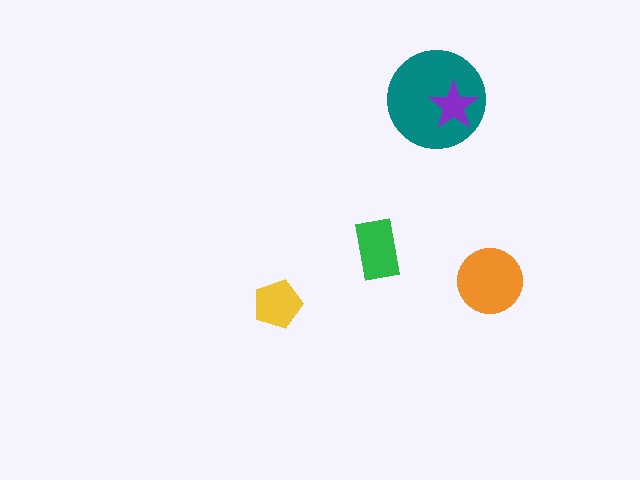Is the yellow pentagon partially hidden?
No, no other shape covers it.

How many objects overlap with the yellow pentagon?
0 objects overlap with the yellow pentagon.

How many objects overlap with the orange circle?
0 objects overlap with the orange circle.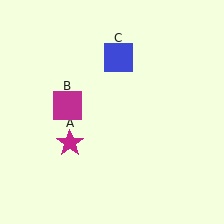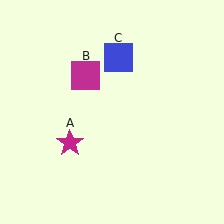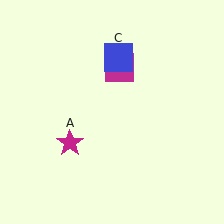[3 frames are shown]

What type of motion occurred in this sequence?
The magenta square (object B) rotated clockwise around the center of the scene.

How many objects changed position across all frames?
1 object changed position: magenta square (object B).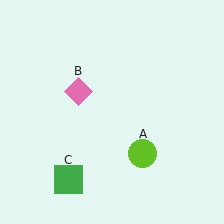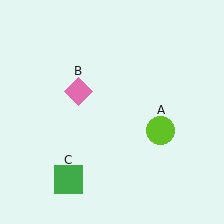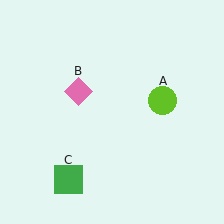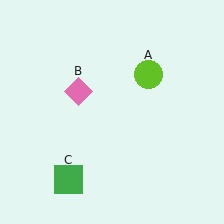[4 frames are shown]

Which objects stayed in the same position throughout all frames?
Pink diamond (object B) and green square (object C) remained stationary.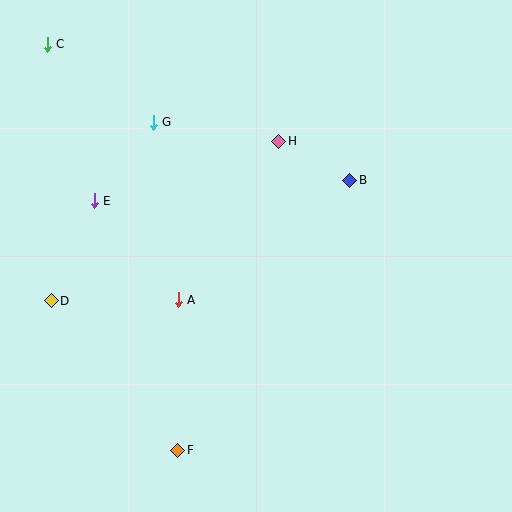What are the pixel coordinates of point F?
Point F is at (178, 450).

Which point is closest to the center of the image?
Point A at (178, 300) is closest to the center.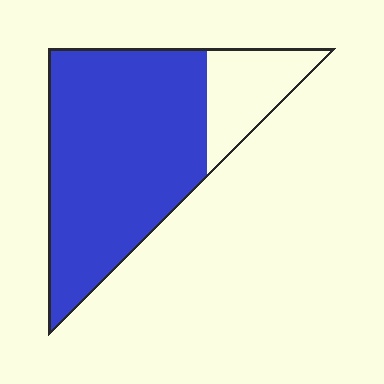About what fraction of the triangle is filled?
About four fifths (4/5).